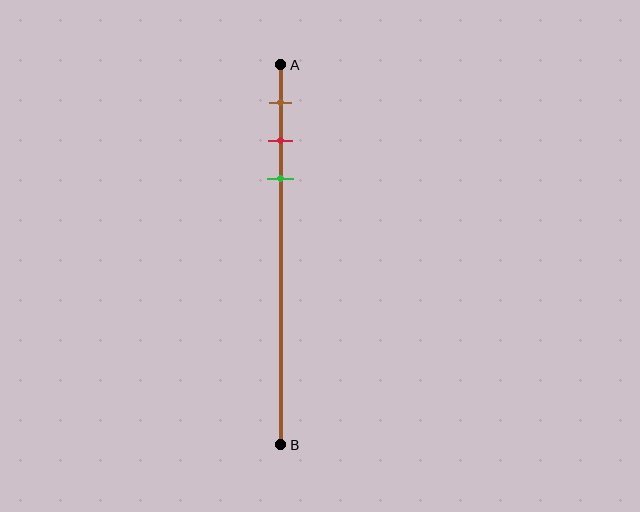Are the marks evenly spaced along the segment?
Yes, the marks are approximately evenly spaced.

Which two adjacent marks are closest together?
The red and green marks are the closest adjacent pair.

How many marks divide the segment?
There are 3 marks dividing the segment.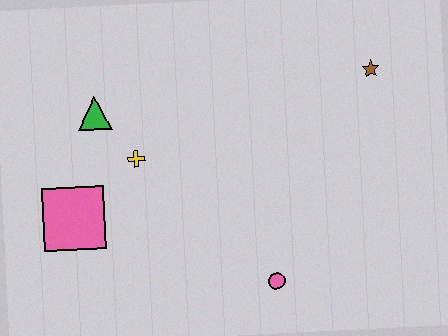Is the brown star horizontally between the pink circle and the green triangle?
No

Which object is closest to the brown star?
The pink circle is closest to the brown star.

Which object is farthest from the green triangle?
The brown star is farthest from the green triangle.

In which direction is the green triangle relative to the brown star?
The green triangle is to the left of the brown star.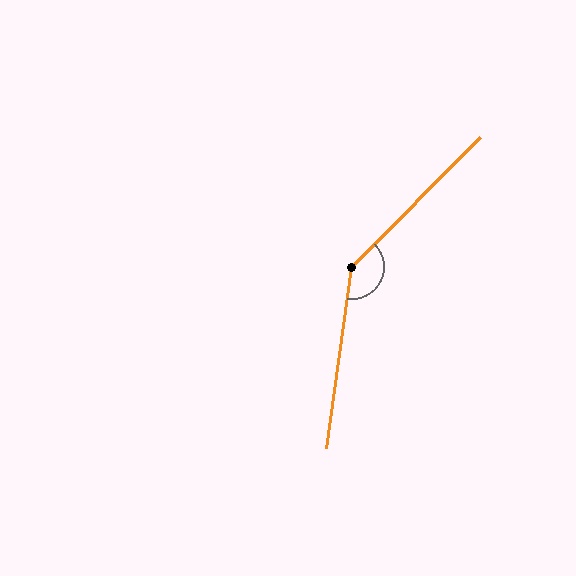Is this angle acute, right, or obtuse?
It is obtuse.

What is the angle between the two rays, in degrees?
Approximately 143 degrees.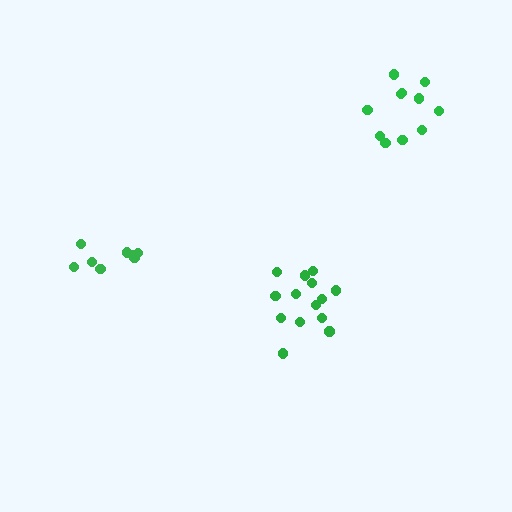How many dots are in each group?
Group 1: 8 dots, Group 2: 14 dots, Group 3: 11 dots (33 total).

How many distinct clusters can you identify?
There are 3 distinct clusters.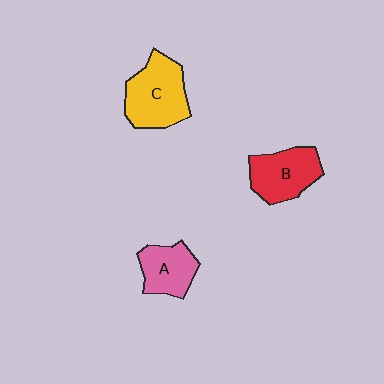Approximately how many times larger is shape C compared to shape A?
Approximately 1.5 times.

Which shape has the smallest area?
Shape A (pink).